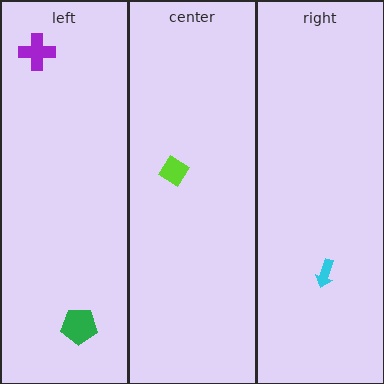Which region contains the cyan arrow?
The right region.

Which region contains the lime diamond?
The center region.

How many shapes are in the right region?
1.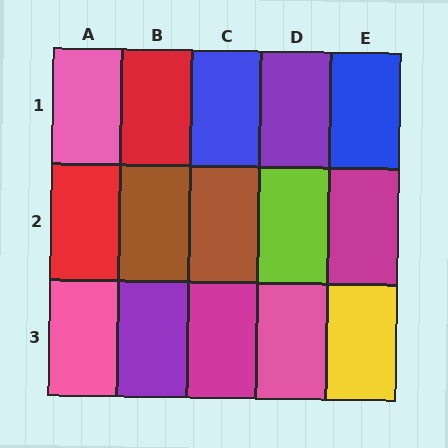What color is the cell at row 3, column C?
Magenta.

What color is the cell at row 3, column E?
Yellow.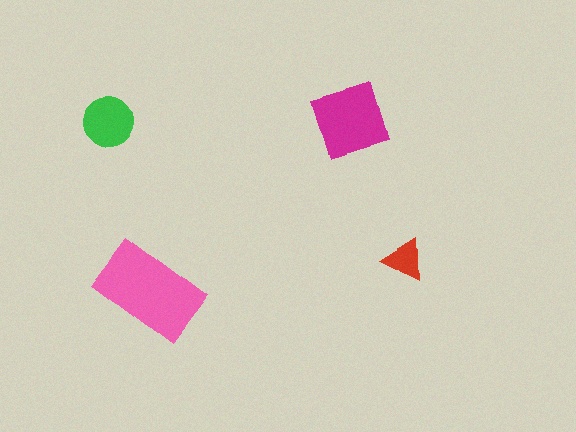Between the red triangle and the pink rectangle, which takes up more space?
The pink rectangle.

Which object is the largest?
The pink rectangle.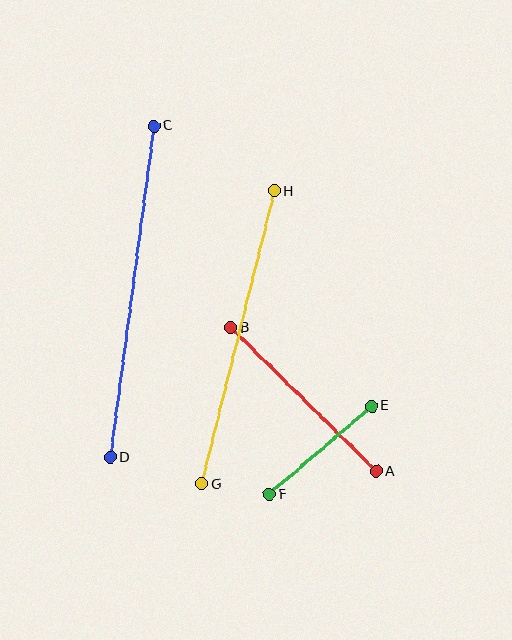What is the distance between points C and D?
The distance is approximately 334 pixels.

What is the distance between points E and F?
The distance is approximately 135 pixels.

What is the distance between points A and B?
The distance is approximately 204 pixels.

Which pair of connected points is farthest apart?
Points C and D are farthest apart.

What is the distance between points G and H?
The distance is approximately 302 pixels.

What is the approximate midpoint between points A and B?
The midpoint is at approximately (304, 400) pixels.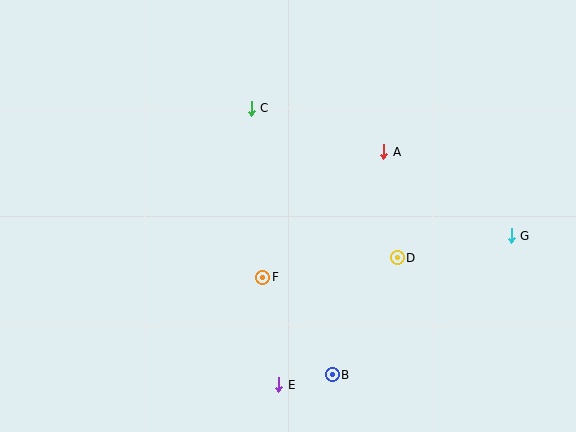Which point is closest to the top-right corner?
Point G is closest to the top-right corner.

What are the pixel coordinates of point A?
Point A is at (384, 152).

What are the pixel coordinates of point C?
Point C is at (251, 108).